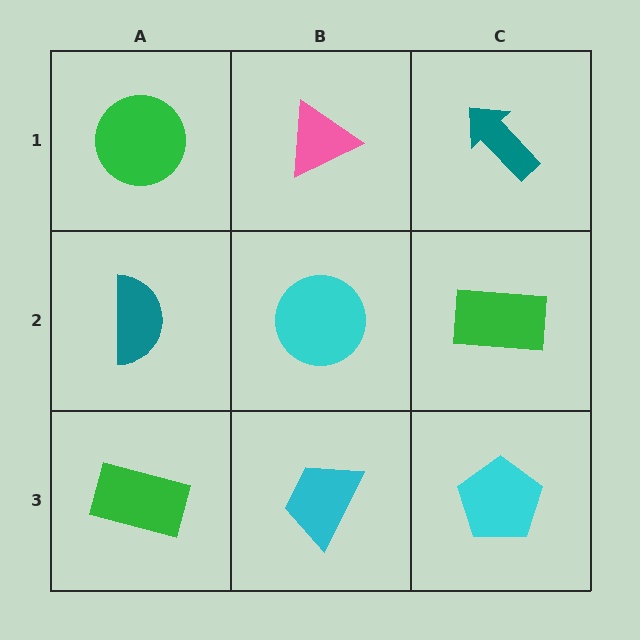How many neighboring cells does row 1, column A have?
2.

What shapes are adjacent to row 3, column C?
A green rectangle (row 2, column C), a cyan trapezoid (row 3, column B).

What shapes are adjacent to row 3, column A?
A teal semicircle (row 2, column A), a cyan trapezoid (row 3, column B).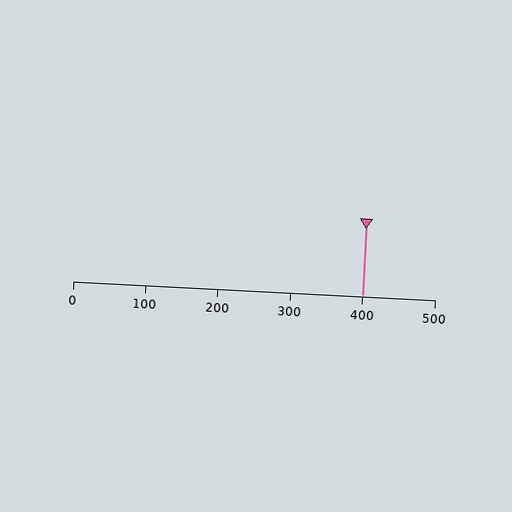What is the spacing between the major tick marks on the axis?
The major ticks are spaced 100 apart.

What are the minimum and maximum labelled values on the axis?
The axis runs from 0 to 500.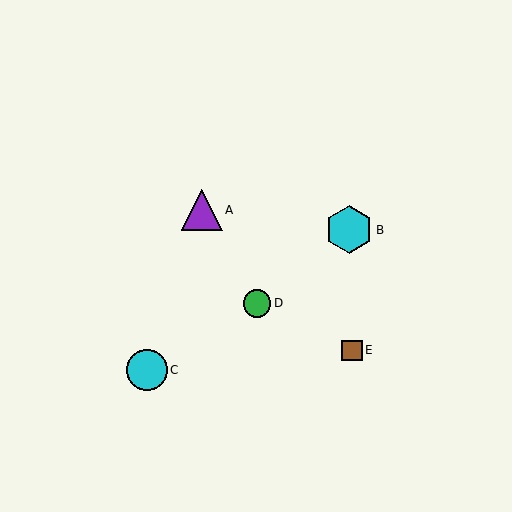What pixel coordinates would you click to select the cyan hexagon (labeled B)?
Click at (349, 230) to select the cyan hexagon B.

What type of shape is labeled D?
Shape D is a green circle.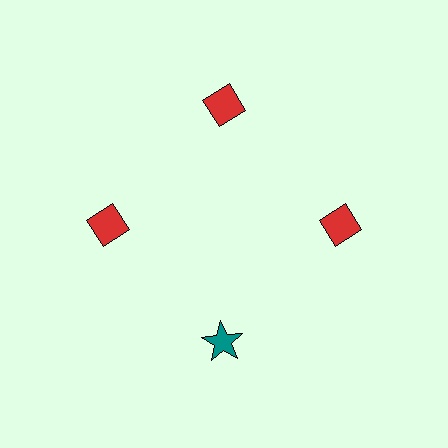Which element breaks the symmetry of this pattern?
The teal star at roughly the 6 o'clock position breaks the symmetry. All other shapes are red diamonds.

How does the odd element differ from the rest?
It differs in both color (teal instead of red) and shape (star instead of diamond).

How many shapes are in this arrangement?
There are 4 shapes arranged in a ring pattern.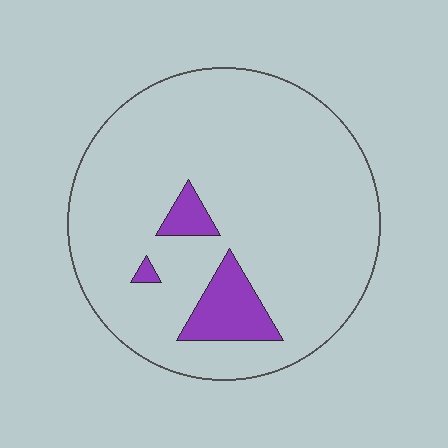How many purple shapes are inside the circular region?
3.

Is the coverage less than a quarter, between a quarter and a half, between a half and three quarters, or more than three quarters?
Less than a quarter.